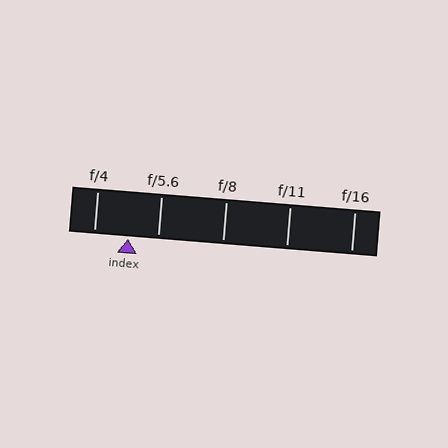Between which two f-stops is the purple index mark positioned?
The index mark is between f/4 and f/5.6.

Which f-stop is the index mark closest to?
The index mark is closest to f/5.6.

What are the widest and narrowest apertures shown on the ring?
The widest aperture shown is f/4 and the narrowest is f/16.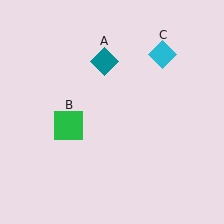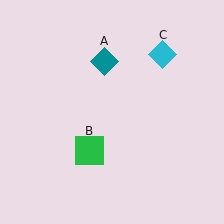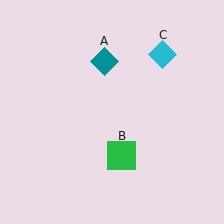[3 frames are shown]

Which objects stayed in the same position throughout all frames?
Teal diamond (object A) and cyan diamond (object C) remained stationary.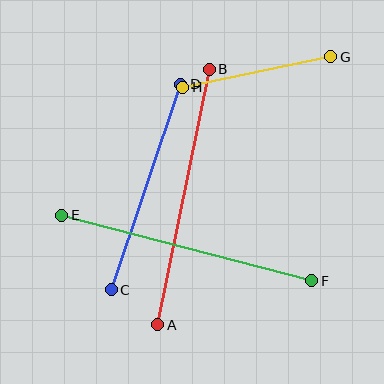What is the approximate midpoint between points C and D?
The midpoint is at approximately (146, 187) pixels.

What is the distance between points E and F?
The distance is approximately 259 pixels.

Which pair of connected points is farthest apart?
Points A and B are farthest apart.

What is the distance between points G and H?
The distance is approximately 151 pixels.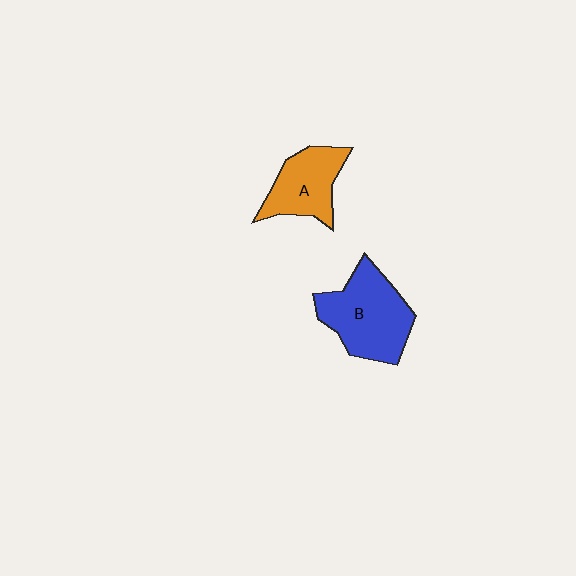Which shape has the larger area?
Shape B (blue).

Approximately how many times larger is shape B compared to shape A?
Approximately 1.4 times.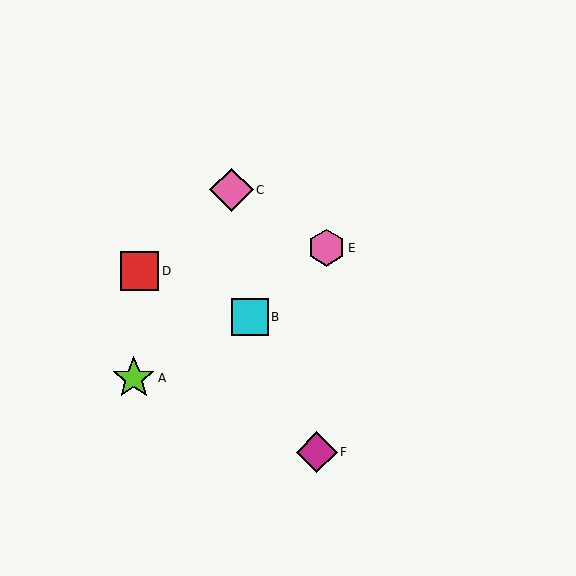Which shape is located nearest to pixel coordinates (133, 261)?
The red square (labeled D) at (139, 271) is nearest to that location.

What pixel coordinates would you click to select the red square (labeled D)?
Click at (139, 271) to select the red square D.